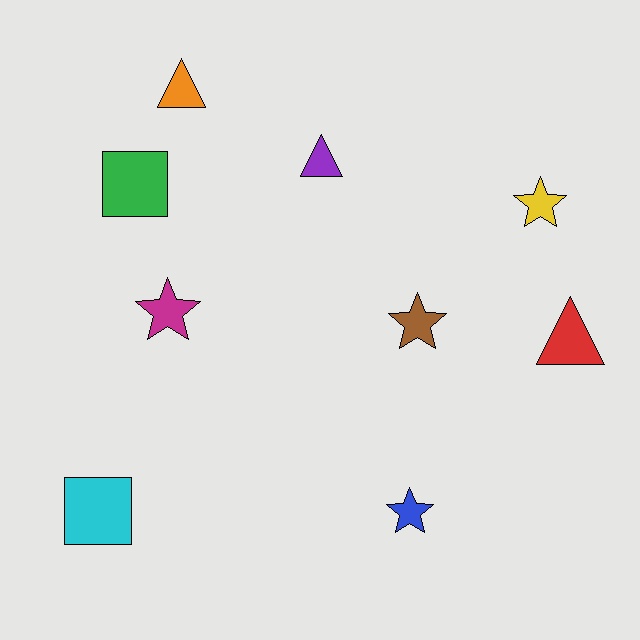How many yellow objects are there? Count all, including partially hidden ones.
There is 1 yellow object.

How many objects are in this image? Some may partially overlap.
There are 9 objects.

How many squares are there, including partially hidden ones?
There are 2 squares.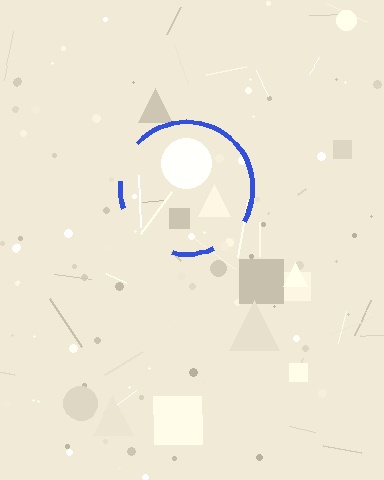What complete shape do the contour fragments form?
The contour fragments form a circle.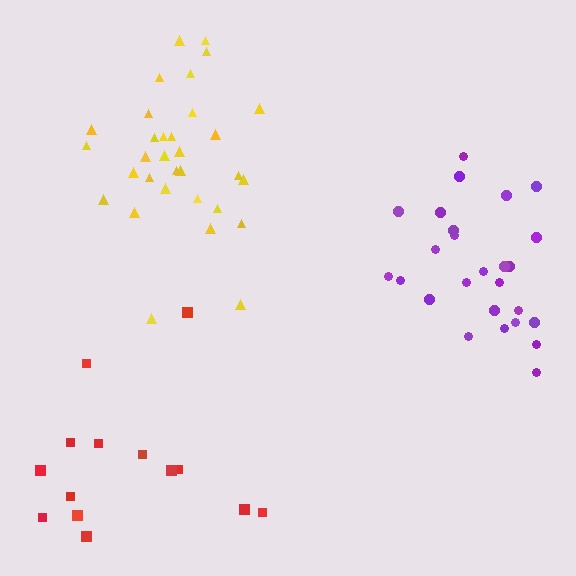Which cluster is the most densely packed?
Purple.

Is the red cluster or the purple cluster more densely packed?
Purple.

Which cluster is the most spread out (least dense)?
Red.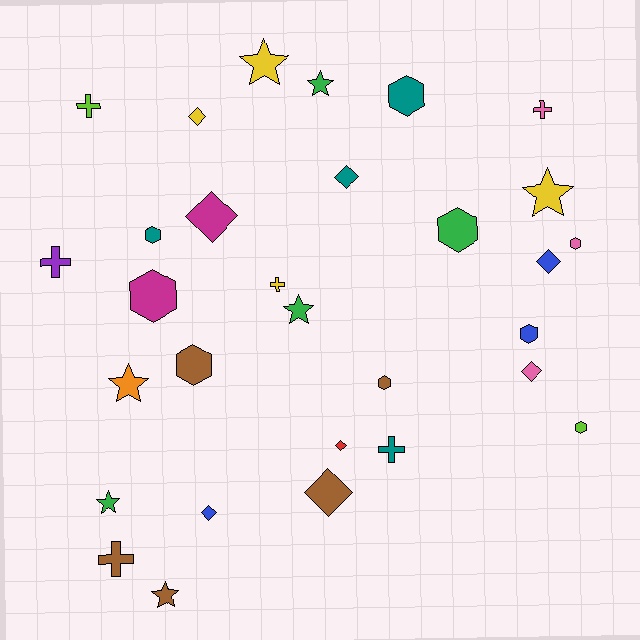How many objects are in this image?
There are 30 objects.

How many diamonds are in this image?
There are 8 diamonds.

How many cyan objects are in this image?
There are no cyan objects.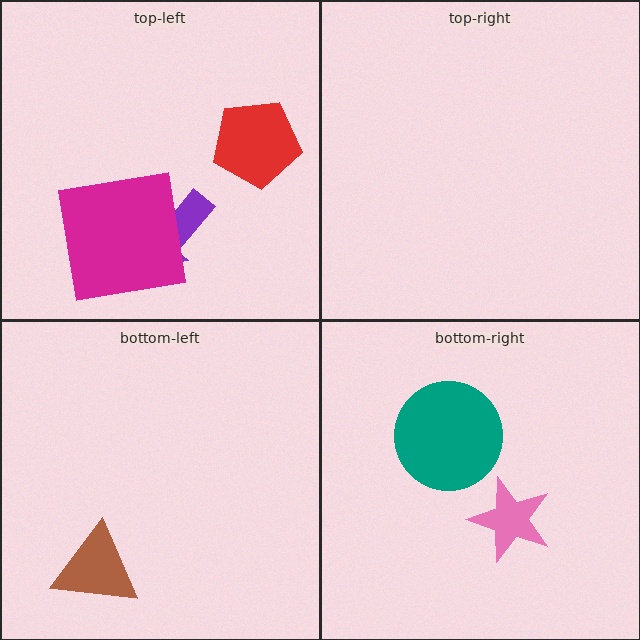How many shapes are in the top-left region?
3.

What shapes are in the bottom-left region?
The brown triangle.